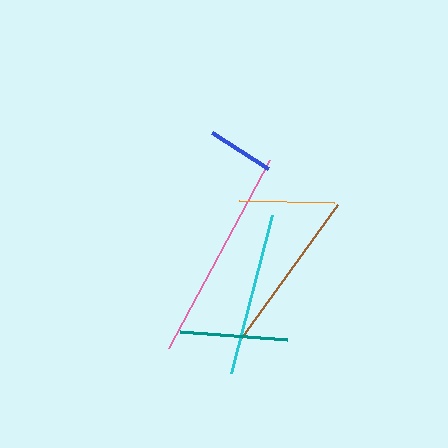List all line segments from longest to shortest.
From longest to shortest: pink, brown, cyan, teal, orange, blue.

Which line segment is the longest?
The pink line is the longest at approximately 213 pixels.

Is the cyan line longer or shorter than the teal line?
The cyan line is longer than the teal line.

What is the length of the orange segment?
The orange segment is approximately 95 pixels long.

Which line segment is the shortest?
The blue line is the shortest at approximately 67 pixels.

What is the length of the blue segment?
The blue segment is approximately 67 pixels long.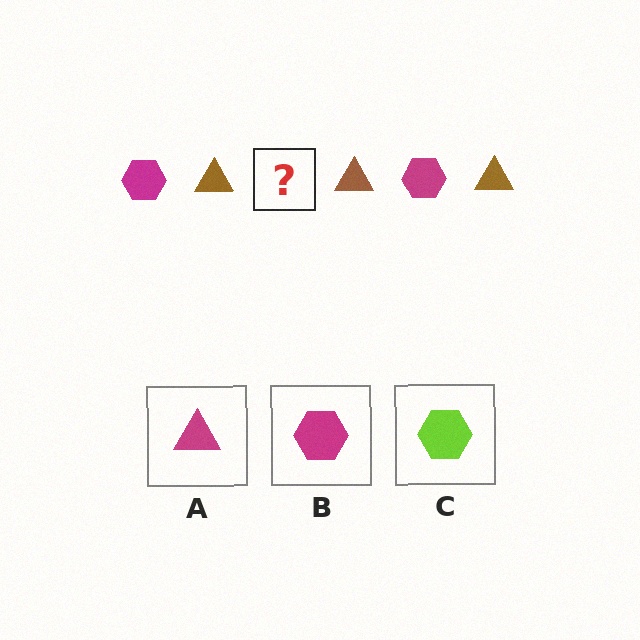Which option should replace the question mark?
Option B.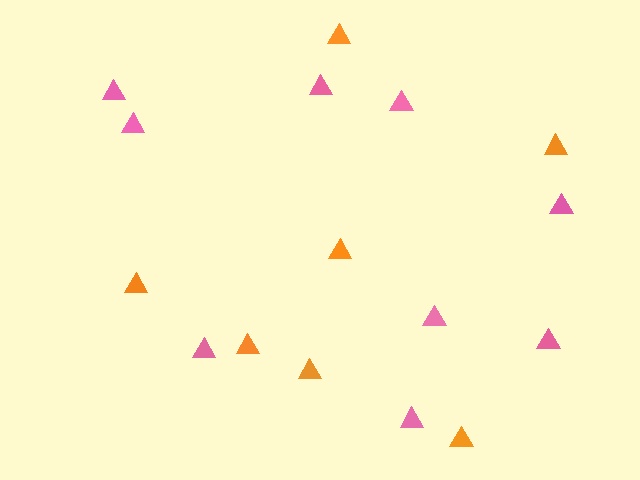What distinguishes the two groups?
There are 2 groups: one group of pink triangles (9) and one group of orange triangles (7).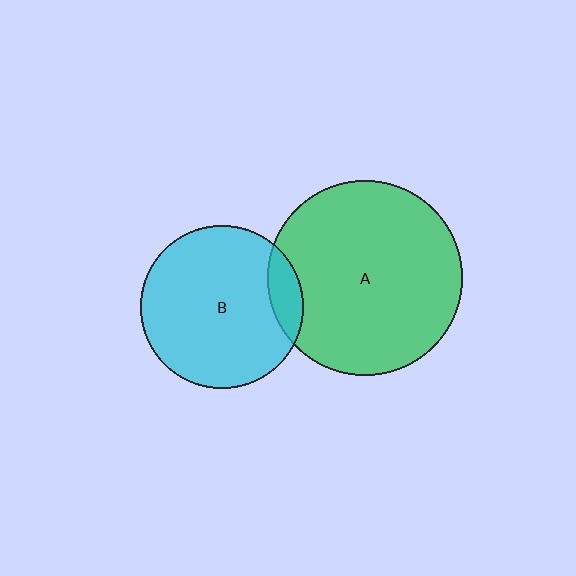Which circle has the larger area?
Circle A (green).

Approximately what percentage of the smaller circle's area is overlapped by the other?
Approximately 10%.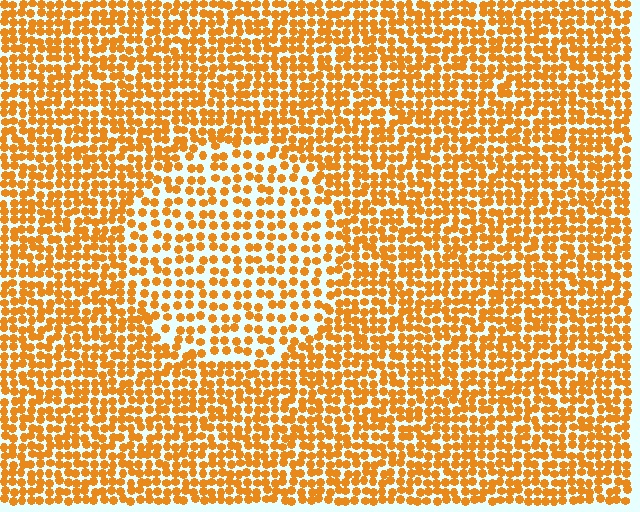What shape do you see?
I see a circle.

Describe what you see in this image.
The image contains small orange elements arranged at two different densities. A circle-shaped region is visible where the elements are less densely packed than the surrounding area.